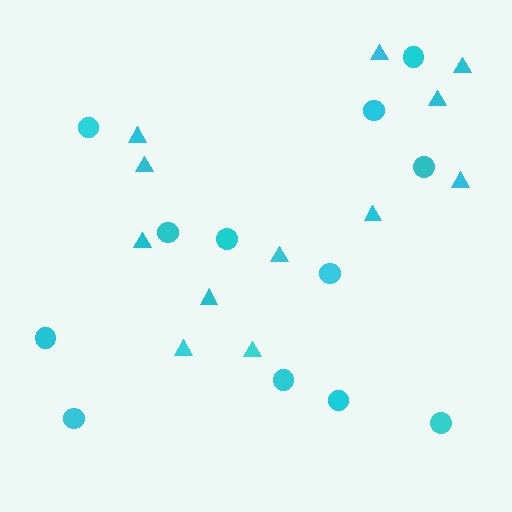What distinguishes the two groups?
There are 2 groups: one group of circles (12) and one group of triangles (12).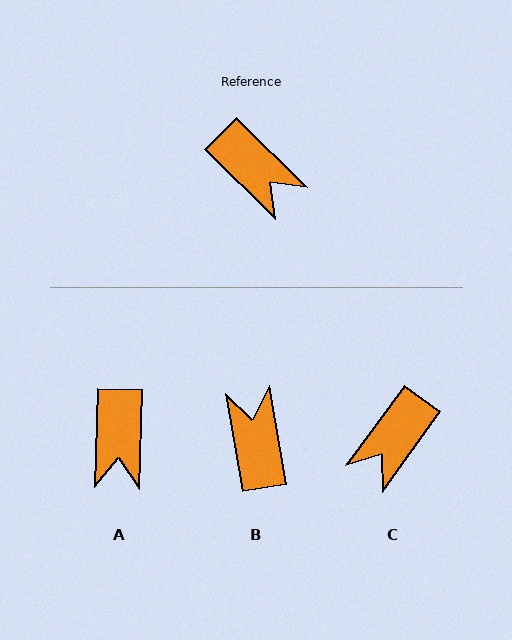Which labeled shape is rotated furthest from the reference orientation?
B, about 144 degrees away.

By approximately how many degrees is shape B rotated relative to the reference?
Approximately 144 degrees counter-clockwise.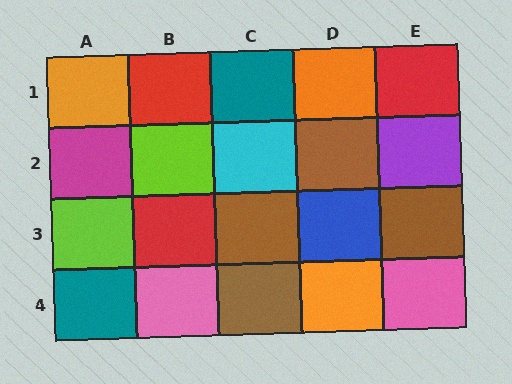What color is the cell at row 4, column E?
Pink.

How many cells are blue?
1 cell is blue.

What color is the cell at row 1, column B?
Red.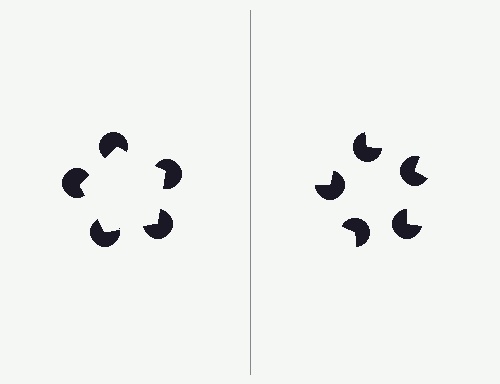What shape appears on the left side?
An illusory pentagon.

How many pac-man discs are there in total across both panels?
10 — 5 on each side.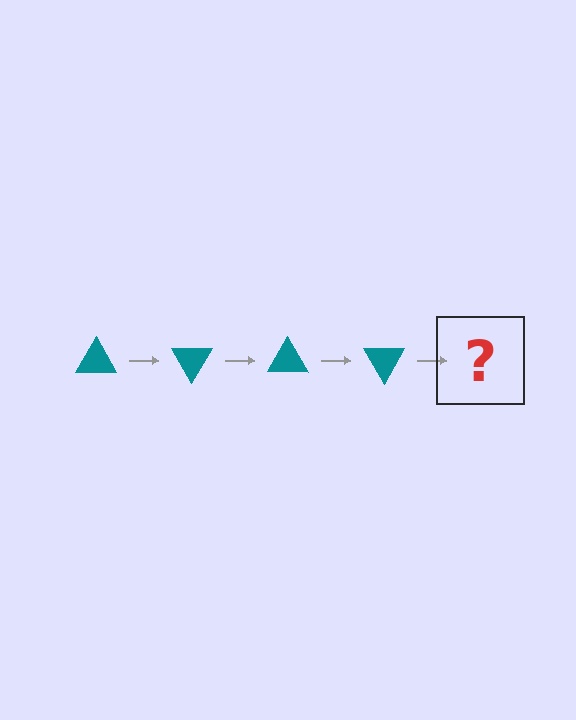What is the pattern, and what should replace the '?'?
The pattern is that the triangle rotates 60 degrees each step. The '?' should be a teal triangle rotated 240 degrees.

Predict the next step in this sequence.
The next step is a teal triangle rotated 240 degrees.